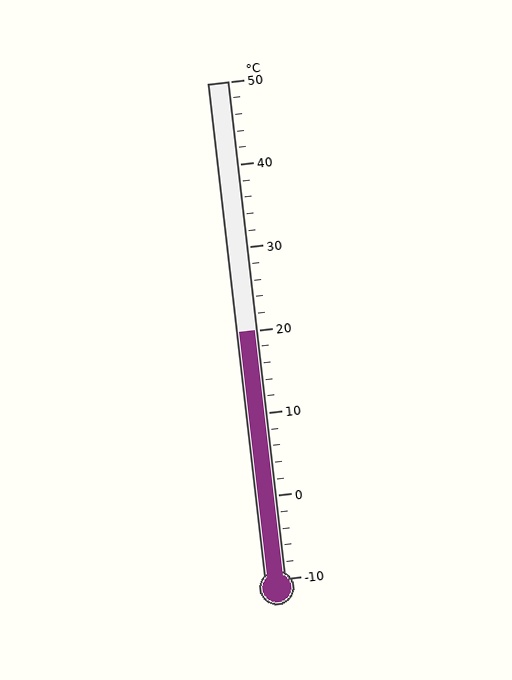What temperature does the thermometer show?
The thermometer shows approximately 20°C.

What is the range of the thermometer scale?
The thermometer scale ranges from -10°C to 50°C.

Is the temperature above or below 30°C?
The temperature is below 30°C.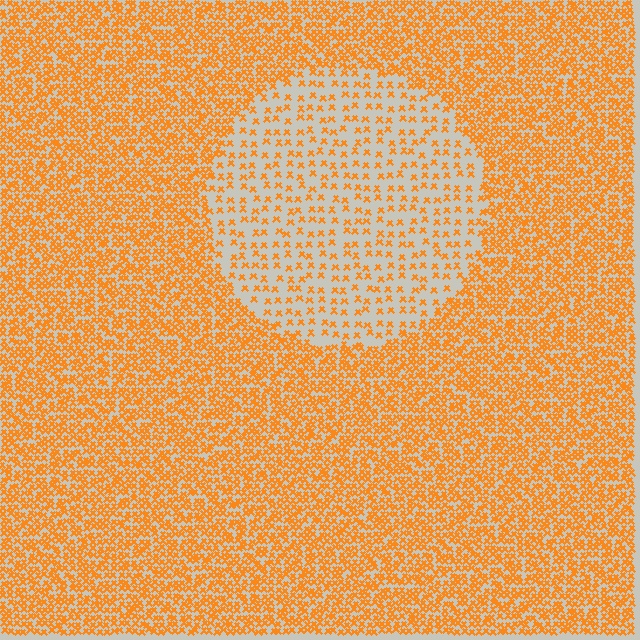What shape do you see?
I see a circle.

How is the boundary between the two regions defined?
The boundary is defined by a change in element density (approximately 2.7x ratio). All elements are the same color, size, and shape.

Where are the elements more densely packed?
The elements are more densely packed outside the circle boundary.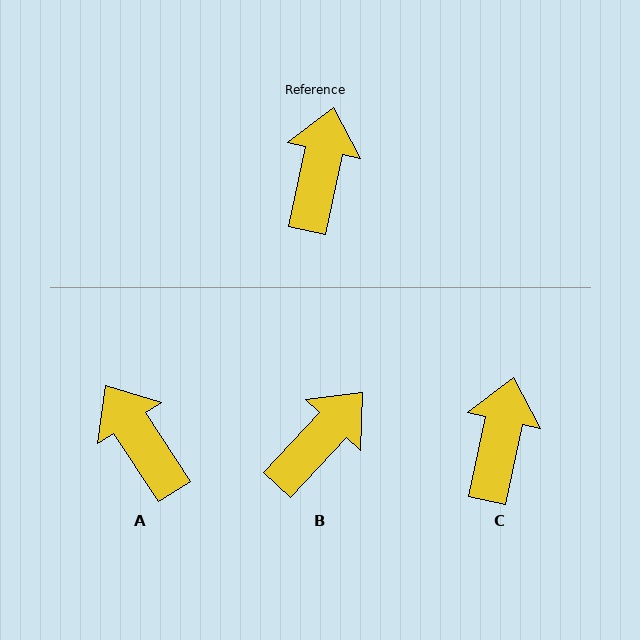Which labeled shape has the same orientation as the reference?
C.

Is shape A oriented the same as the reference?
No, it is off by about 45 degrees.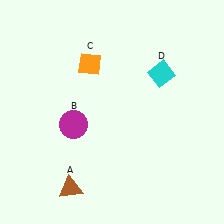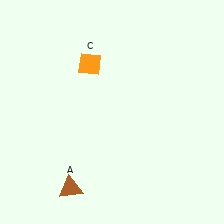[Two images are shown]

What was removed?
The cyan diamond (D), the magenta circle (B) were removed in Image 2.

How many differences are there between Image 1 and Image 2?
There are 2 differences between the two images.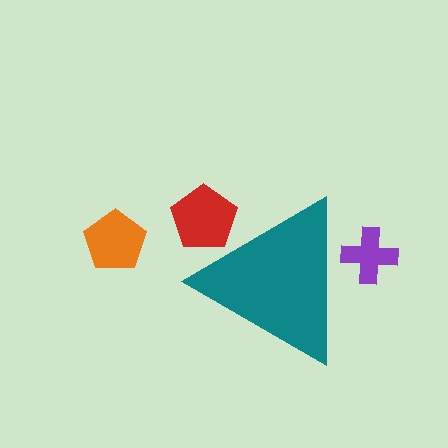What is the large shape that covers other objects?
A teal triangle.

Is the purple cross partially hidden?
Yes, the purple cross is partially hidden behind the teal triangle.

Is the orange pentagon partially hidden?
No, the orange pentagon is fully visible.